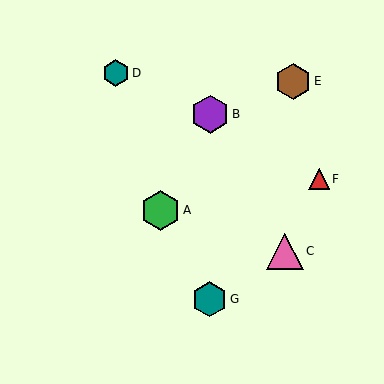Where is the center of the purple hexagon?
The center of the purple hexagon is at (210, 114).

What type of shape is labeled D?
Shape D is a teal hexagon.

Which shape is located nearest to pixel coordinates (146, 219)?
The green hexagon (labeled A) at (160, 210) is nearest to that location.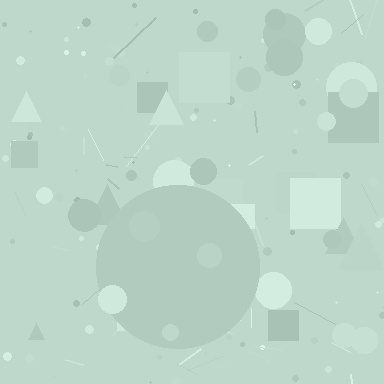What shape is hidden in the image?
A circle is hidden in the image.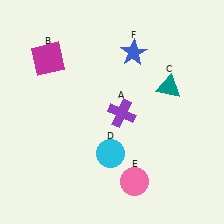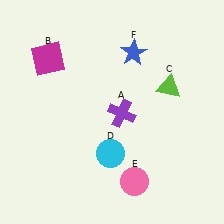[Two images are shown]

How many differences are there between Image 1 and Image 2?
There is 1 difference between the two images.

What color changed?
The triangle (C) changed from teal in Image 1 to lime in Image 2.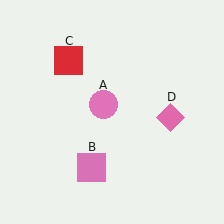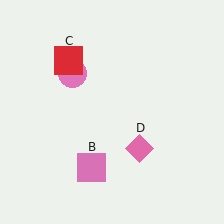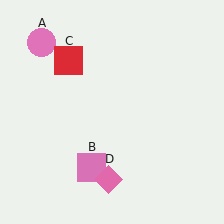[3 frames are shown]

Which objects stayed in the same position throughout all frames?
Pink square (object B) and red square (object C) remained stationary.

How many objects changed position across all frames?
2 objects changed position: pink circle (object A), pink diamond (object D).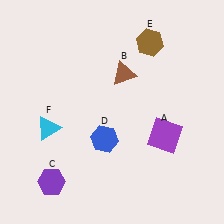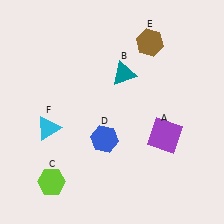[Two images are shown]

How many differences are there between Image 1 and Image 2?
There are 2 differences between the two images.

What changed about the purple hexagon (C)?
In Image 1, C is purple. In Image 2, it changed to lime.